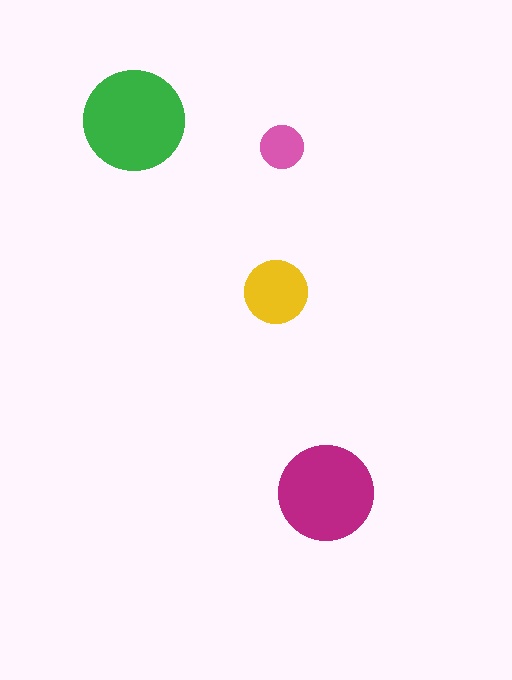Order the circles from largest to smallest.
the green one, the magenta one, the yellow one, the pink one.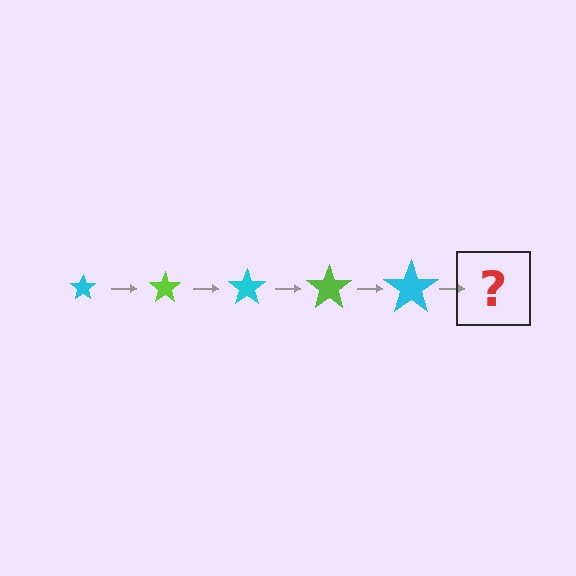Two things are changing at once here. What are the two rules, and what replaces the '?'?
The two rules are that the star grows larger each step and the color cycles through cyan and lime. The '?' should be a lime star, larger than the previous one.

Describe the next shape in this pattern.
It should be a lime star, larger than the previous one.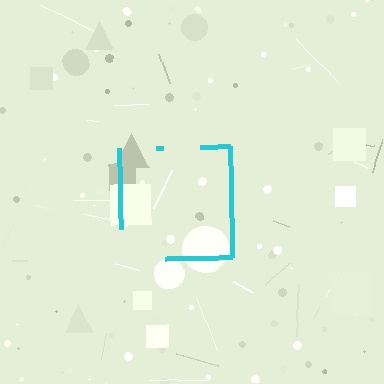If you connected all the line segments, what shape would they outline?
They would outline a square.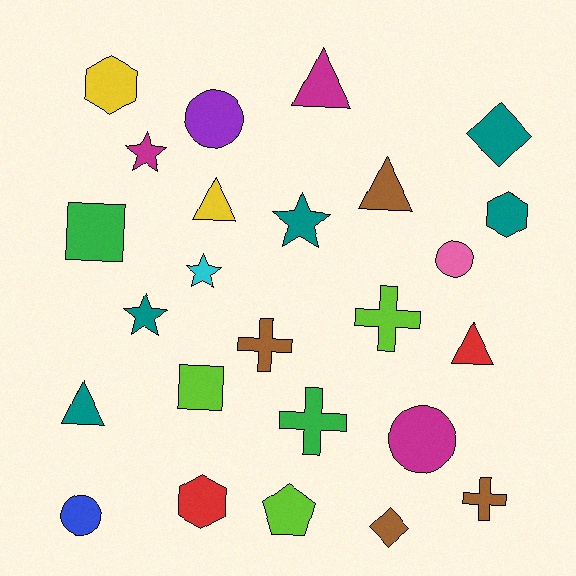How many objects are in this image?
There are 25 objects.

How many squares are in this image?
There are 2 squares.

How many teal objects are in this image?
There are 5 teal objects.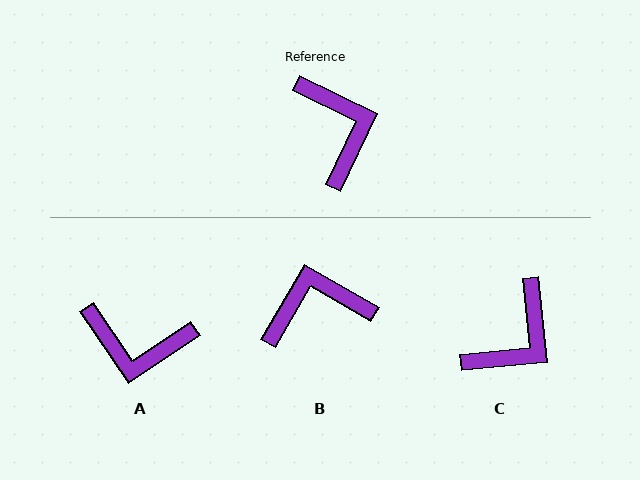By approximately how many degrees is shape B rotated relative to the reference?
Approximately 86 degrees counter-clockwise.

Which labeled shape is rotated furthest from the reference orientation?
A, about 120 degrees away.